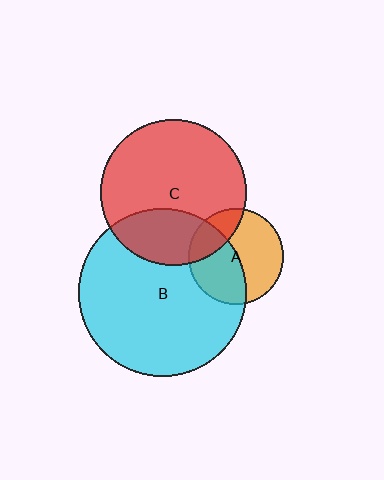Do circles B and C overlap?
Yes.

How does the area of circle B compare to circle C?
Approximately 1.3 times.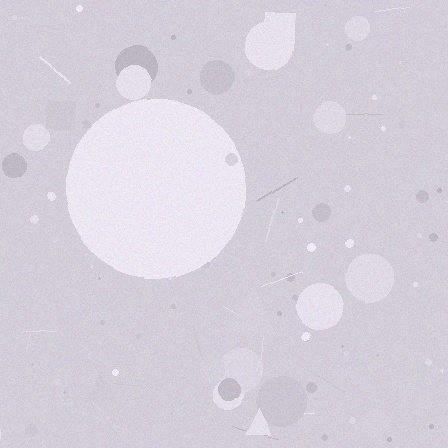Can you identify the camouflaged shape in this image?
The camouflaged shape is a circle.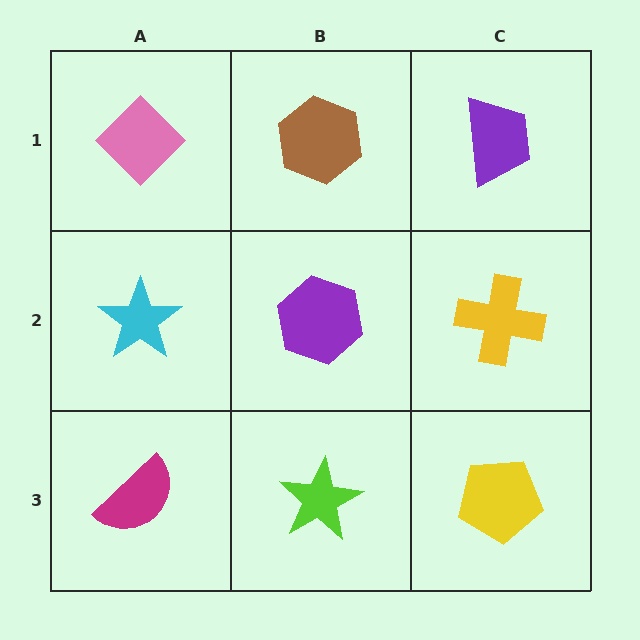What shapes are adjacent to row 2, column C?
A purple trapezoid (row 1, column C), a yellow pentagon (row 3, column C), a purple hexagon (row 2, column B).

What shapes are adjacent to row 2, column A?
A pink diamond (row 1, column A), a magenta semicircle (row 3, column A), a purple hexagon (row 2, column B).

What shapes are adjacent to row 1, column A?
A cyan star (row 2, column A), a brown hexagon (row 1, column B).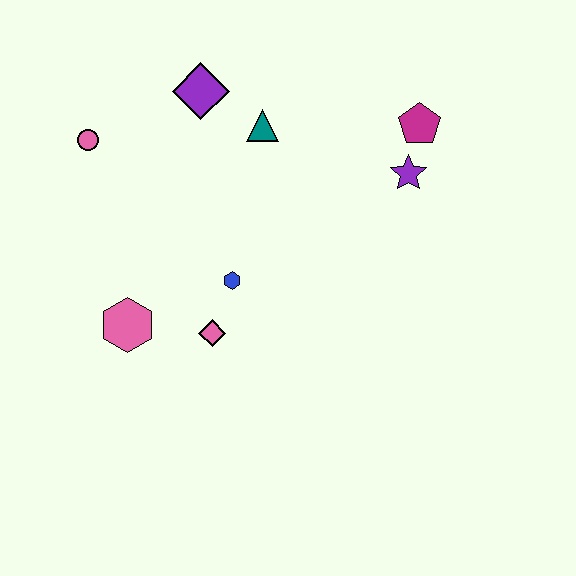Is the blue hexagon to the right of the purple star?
No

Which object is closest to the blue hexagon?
The pink diamond is closest to the blue hexagon.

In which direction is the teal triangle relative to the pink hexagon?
The teal triangle is above the pink hexagon.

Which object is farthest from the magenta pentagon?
The pink hexagon is farthest from the magenta pentagon.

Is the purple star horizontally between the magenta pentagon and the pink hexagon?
Yes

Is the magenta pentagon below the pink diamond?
No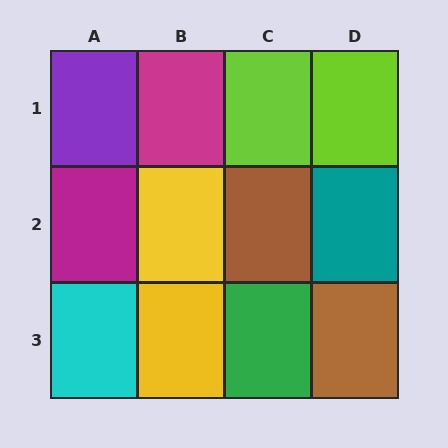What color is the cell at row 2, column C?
Brown.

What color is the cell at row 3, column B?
Yellow.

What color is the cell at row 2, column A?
Magenta.